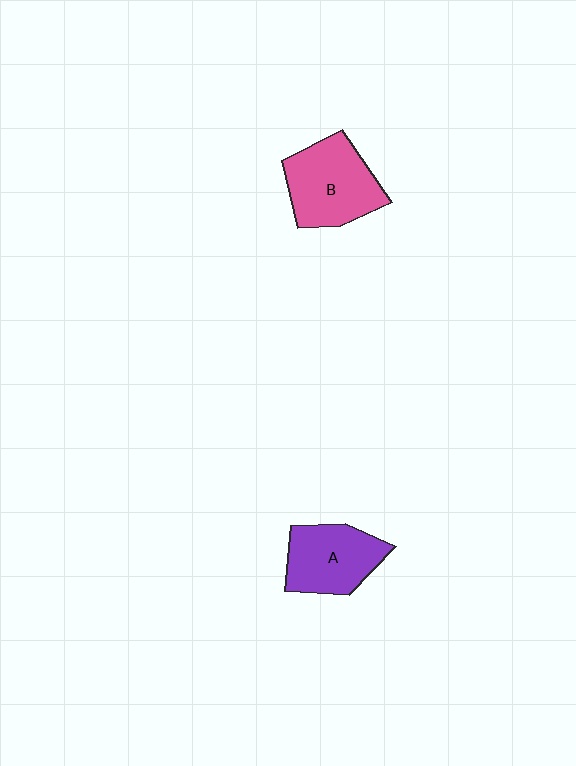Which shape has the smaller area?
Shape A (purple).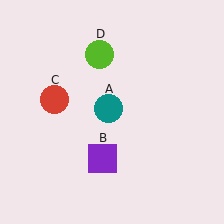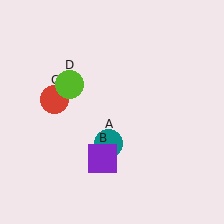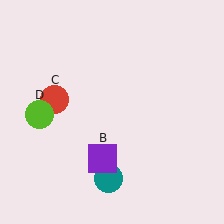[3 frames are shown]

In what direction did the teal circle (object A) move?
The teal circle (object A) moved down.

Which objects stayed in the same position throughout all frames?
Purple square (object B) and red circle (object C) remained stationary.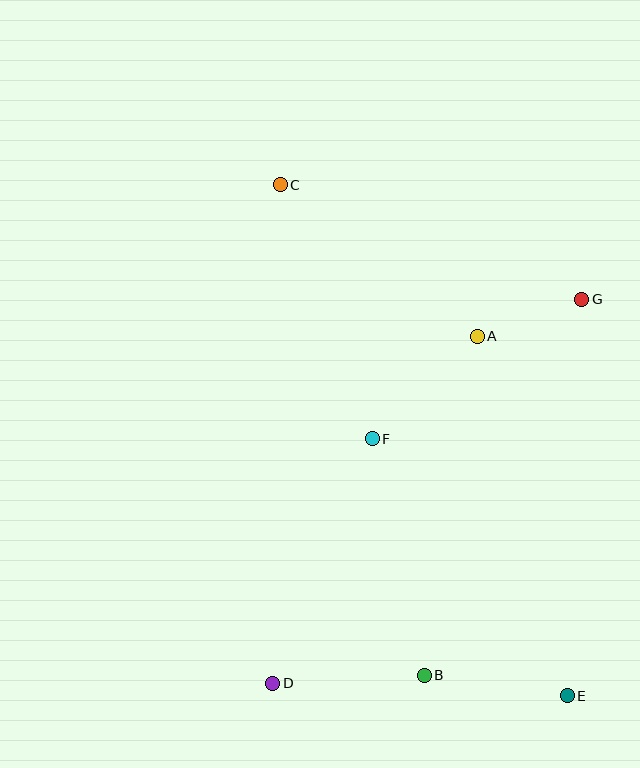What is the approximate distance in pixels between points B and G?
The distance between B and G is approximately 408 pixels.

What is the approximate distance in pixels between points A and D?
The distance between A and D is approximately 403 pixels.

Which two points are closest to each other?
Points A and G are closest to each other.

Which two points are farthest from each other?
Points C and E are farthest from each other.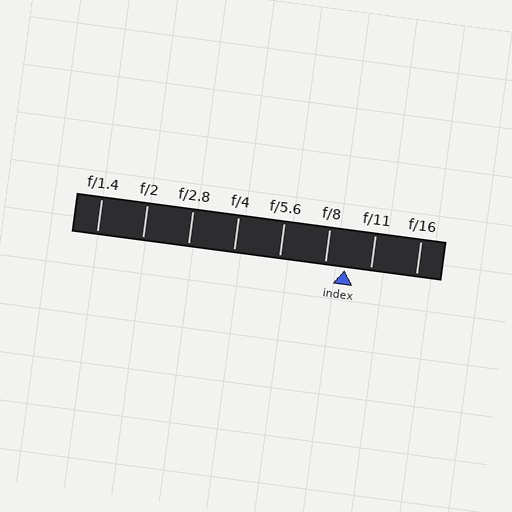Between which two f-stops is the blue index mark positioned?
The index mark is between f/8 and f/11.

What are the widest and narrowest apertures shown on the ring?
The widest aperture shown is f/1.4 and the narrowest is f/16.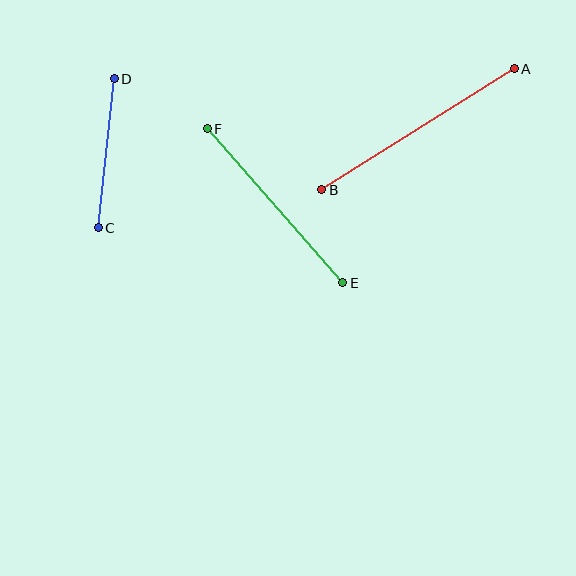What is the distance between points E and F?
The distance is approximately 205 pixels.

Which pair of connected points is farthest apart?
Points A and B are farthest apart.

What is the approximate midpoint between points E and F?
The midpoint is at approximately (275, 206) pixels.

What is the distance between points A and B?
The distance is approximately 227 pixels.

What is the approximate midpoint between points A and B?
The midpoint is at approximately (418, 129) pixels.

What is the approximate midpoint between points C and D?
The midpoint is at approximately (106, 153) pixels.